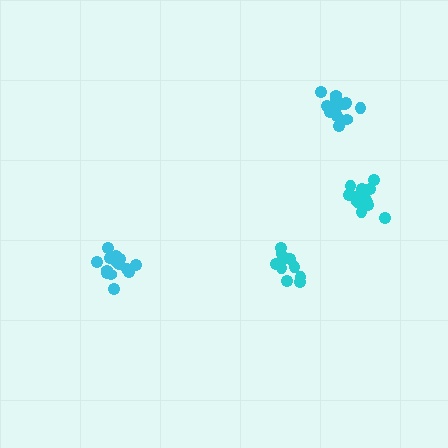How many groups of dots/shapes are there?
There are 4 groups.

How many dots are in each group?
Group 1: 16 dots, Group 2: 11 dots, Group 3: 14 dots, Group 4: 13 dots (54 total).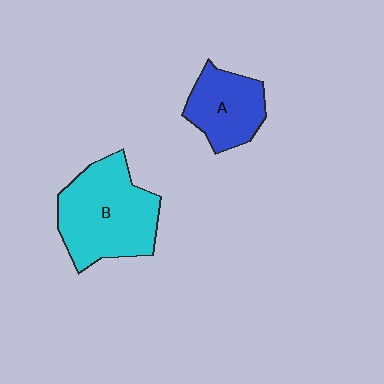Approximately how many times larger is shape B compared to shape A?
Approximately 1.7 times.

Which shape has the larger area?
Shape B (cyan).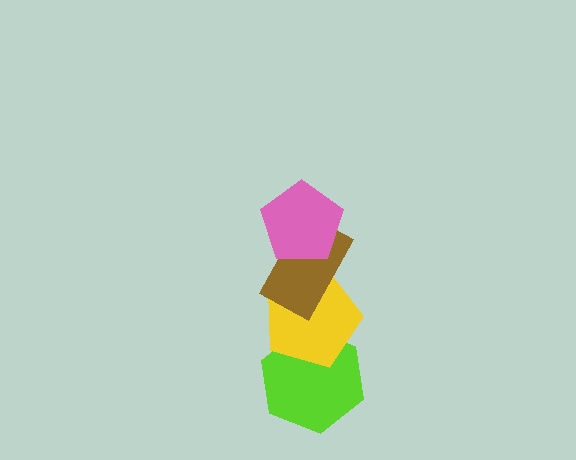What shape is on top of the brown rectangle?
The pink pentagon is on top of the brown rectangle.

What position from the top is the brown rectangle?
The brown rectangle is 2nd from the top.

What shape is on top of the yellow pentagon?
The brown rectangle is on top of the yellow pentagon.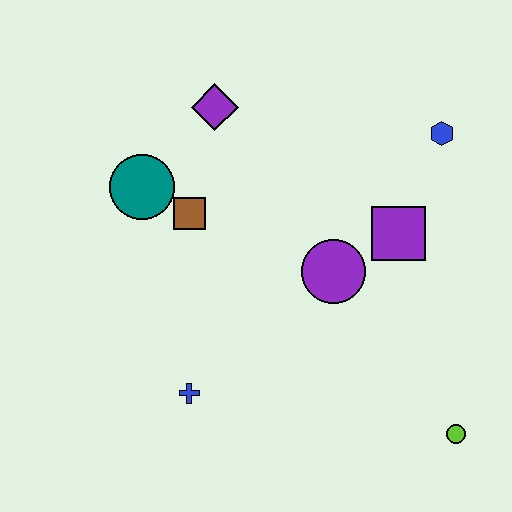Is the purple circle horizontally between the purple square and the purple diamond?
Yes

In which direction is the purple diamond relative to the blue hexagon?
The purple diamond is to the left of the blue hexagon.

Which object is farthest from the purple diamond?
The lime circle is farthest from the purple diamond.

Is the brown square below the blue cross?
No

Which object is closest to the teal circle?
The brown square is closest to the teal circle.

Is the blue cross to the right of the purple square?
No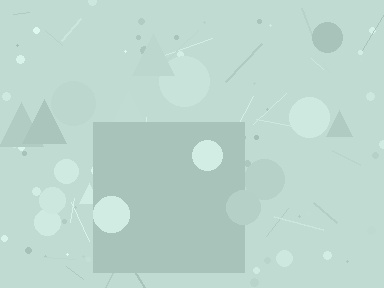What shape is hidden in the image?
A square is hidden in the image.